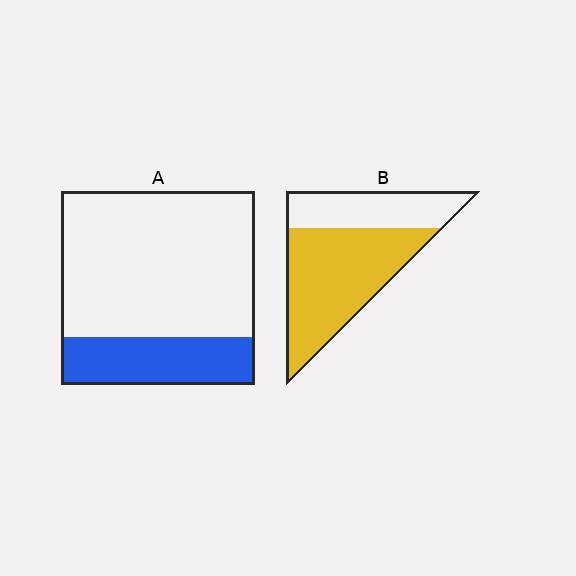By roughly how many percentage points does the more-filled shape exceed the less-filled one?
By roughly 40 percentage points (B over A).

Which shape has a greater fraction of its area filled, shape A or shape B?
Shape B.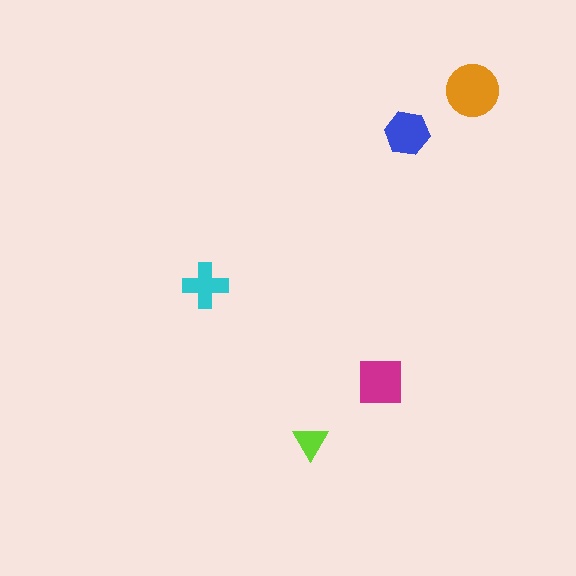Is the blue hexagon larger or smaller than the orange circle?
Smaller.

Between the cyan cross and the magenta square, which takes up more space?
The magenta square.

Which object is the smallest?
The lime triangle.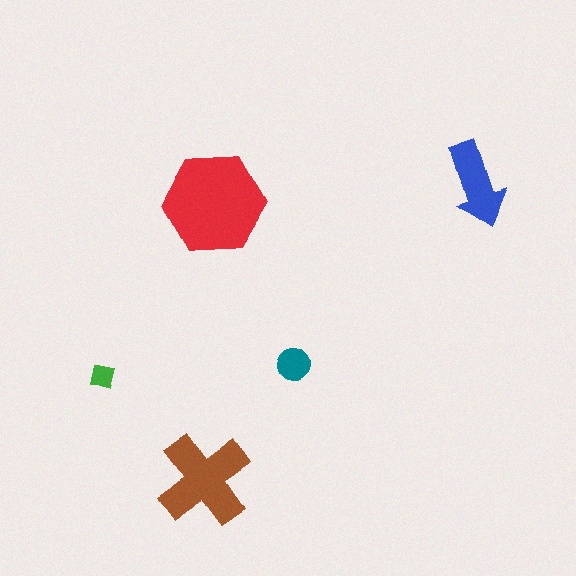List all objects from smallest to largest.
The green square, the teal circle, the blue arrow, the brown cross, the red hexagon.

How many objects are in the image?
There are 5 objects in the image.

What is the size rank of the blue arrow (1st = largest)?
3rd.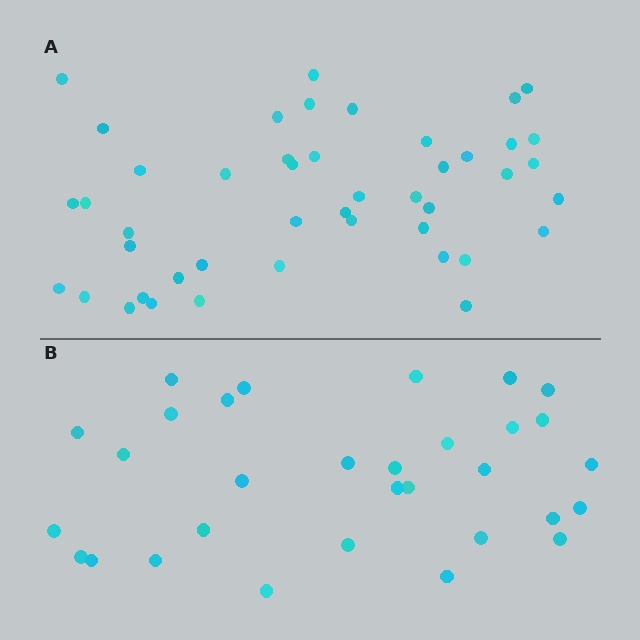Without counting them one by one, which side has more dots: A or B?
Region A (the top region) has more dots.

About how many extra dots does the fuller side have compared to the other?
Region A has approximately 15 more dots than region B.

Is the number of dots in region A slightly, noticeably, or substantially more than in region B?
Region A has substantially more. The ratio is roughly 1.5 to 1.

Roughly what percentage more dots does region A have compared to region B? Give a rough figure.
About 45% more.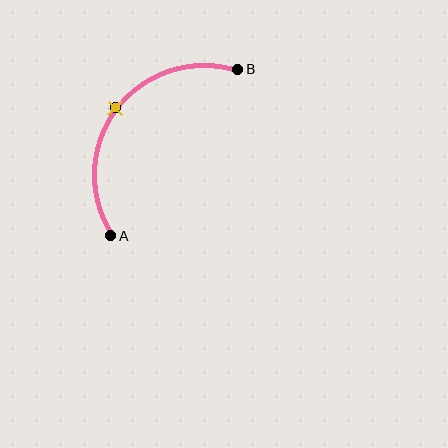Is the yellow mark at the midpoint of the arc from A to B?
Yes. The yellow mark lies on the arc at equal arc-length from both A and B — it is the arc midpoint.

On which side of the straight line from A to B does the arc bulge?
The arc bulges above and to the left of the straight line connecting A and B.